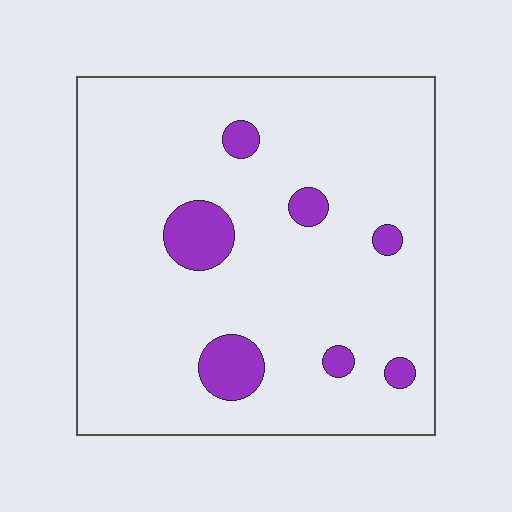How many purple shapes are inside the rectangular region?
7.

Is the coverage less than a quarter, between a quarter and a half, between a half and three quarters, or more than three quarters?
Less than a quarter.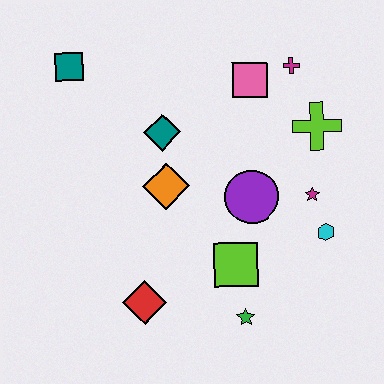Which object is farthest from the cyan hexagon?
The teal square is farthest from the cyan hexagon.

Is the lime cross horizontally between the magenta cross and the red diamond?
No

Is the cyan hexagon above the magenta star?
No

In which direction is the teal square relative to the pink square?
The teal square is to the left of the pink square.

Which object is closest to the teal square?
The teal diamond is closest to the teal square.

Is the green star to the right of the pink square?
No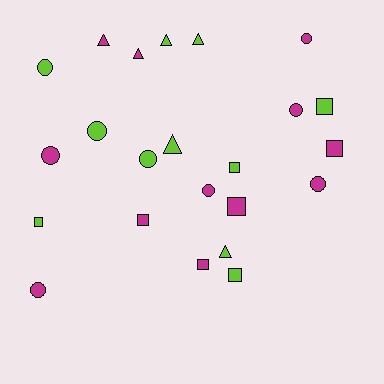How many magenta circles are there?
There are 6 magenta circles.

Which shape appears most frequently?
Circle, with 9 objects.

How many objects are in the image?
There are 23 objects.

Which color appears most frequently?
Magenta, with 12 objects.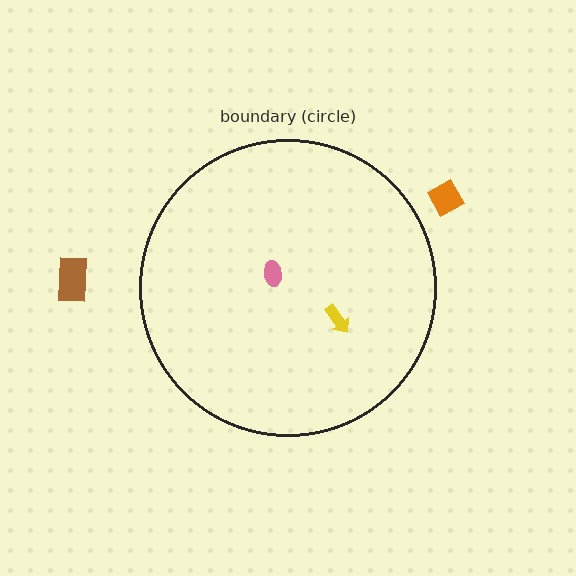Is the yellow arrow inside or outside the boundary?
Inside.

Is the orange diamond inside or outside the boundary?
Outside.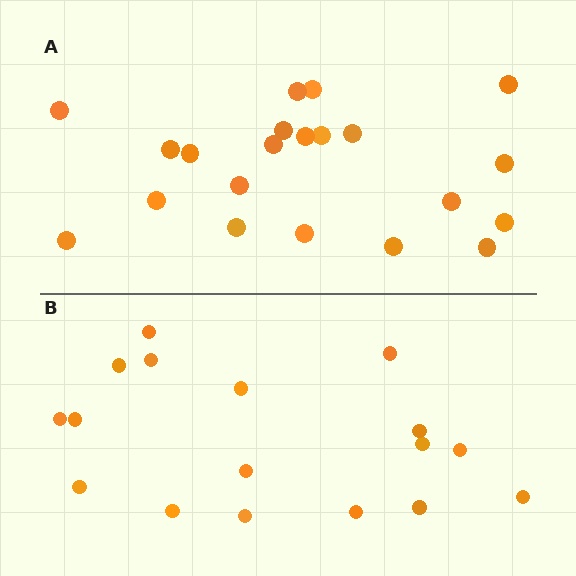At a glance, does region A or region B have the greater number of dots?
Region A (the top region) has more dots.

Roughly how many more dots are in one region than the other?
Region A has about 4 more dots than region B.